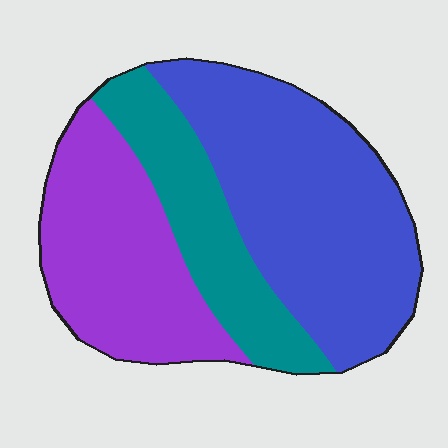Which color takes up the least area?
Teal, at roughly 20%.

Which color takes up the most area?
Blue, at roughly 45%.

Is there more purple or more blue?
Blue.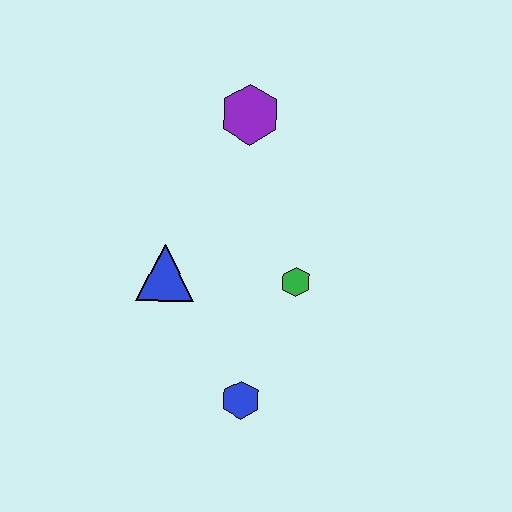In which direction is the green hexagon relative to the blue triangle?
The green hexagon is to the right of the blue triangle.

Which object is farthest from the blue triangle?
The purple hexagon is farthest from the blue triangle.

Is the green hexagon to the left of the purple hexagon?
No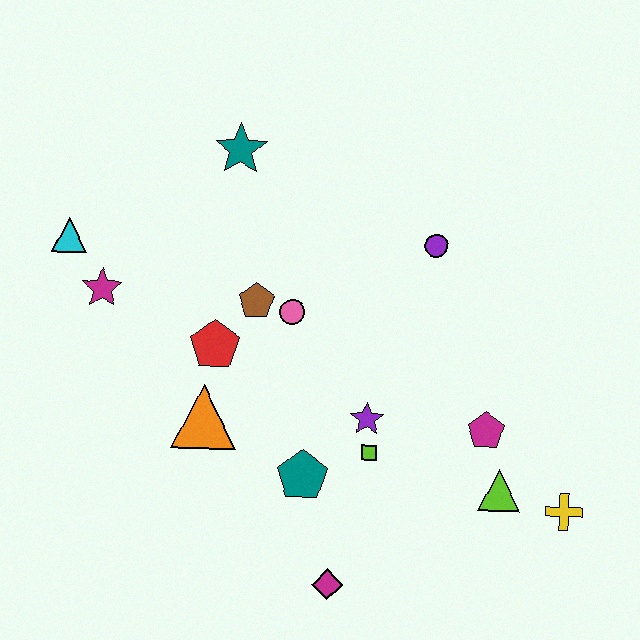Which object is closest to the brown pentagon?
The pink circle is closest to the brown pentagon.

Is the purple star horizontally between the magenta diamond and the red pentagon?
No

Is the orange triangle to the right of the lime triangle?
No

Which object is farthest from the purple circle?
The cyan triangle is farthest from the purple circle.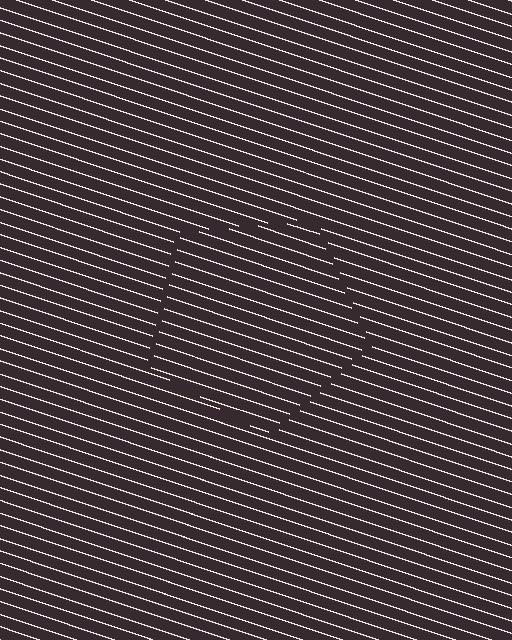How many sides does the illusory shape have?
5 sides — the line-ends trace a pentagon.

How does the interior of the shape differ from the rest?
The interior of the shape contains the same grating, shifted by half a period — the contour is defined by the phase discontinuity where line-ends from the inner and outer gratings abut.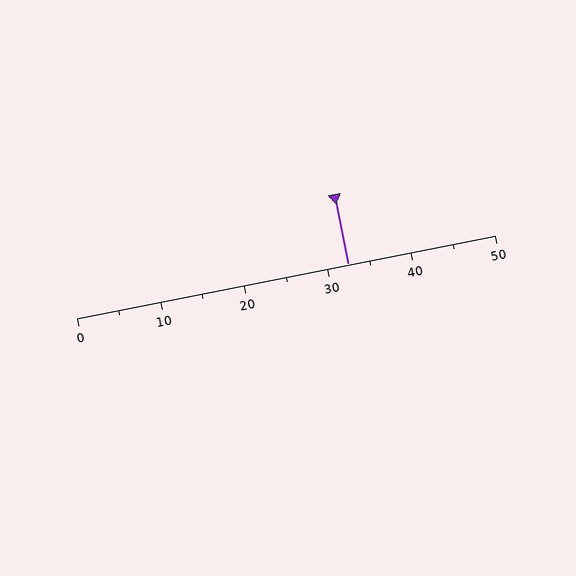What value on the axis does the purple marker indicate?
The marker indicates approximately 32.5.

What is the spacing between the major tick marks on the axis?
The major ticks are spaced 10 apart.